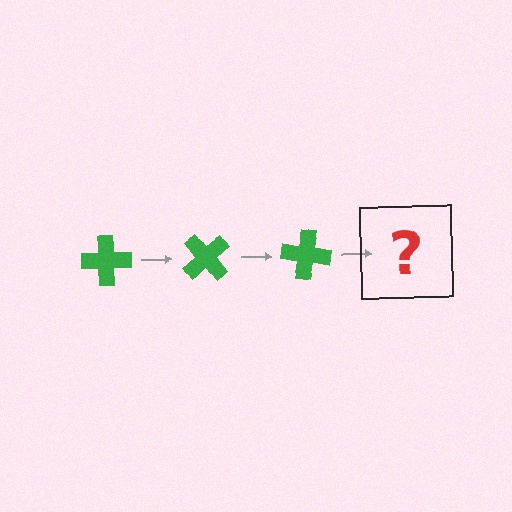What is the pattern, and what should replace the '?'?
The pattern is that the cross rotates 50 degrees each step. The '?' should be a green cross rotated 150 degrees.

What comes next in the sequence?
The next element should be a green cross rotated 150 degrees.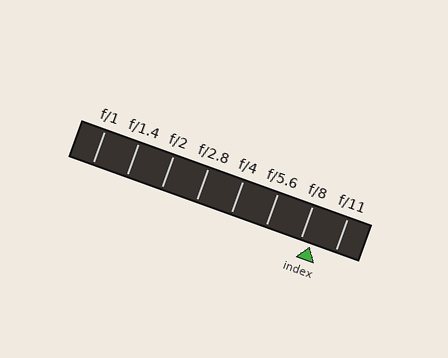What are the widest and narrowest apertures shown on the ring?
The widest aperture shown is f/1 and the narrowest is f/11.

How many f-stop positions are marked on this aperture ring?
There are 8 f-stop positions marked.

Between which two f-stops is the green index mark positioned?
The index mark is between f/8 and f/11.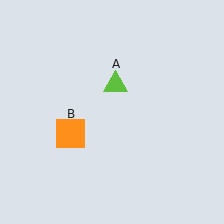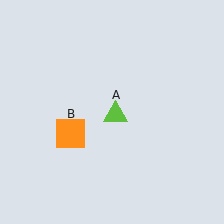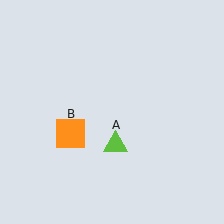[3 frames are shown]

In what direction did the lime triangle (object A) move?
The lime triangle (object A) moved down.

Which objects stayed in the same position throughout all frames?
Orange square (object B) remained stationary.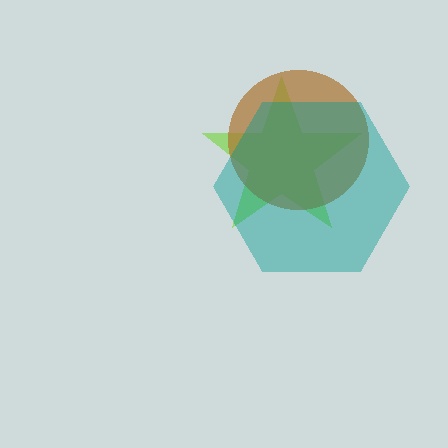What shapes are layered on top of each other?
The layered shapes are: a lime star, a brown circle, a teal hexagon.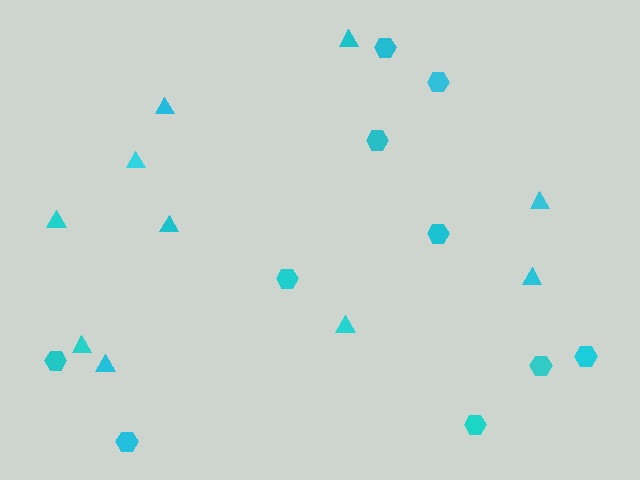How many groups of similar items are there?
There are 2 groups: one group of triangles (10) and one group of hexagons (10).